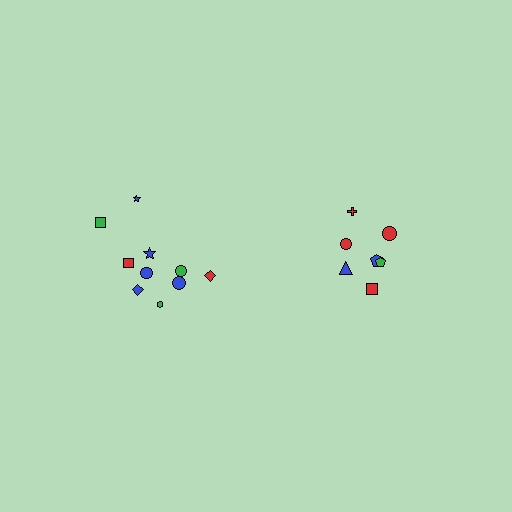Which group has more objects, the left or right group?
The left group.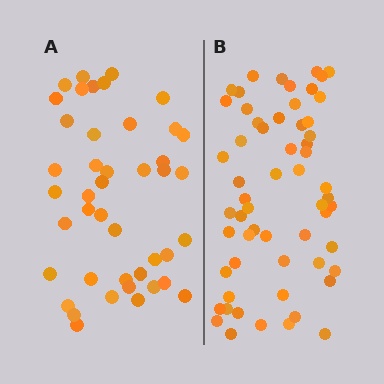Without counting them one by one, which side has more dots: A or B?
Region B (the right region) has more dots.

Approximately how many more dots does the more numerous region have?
Region B has approximately 15 more dots than region A.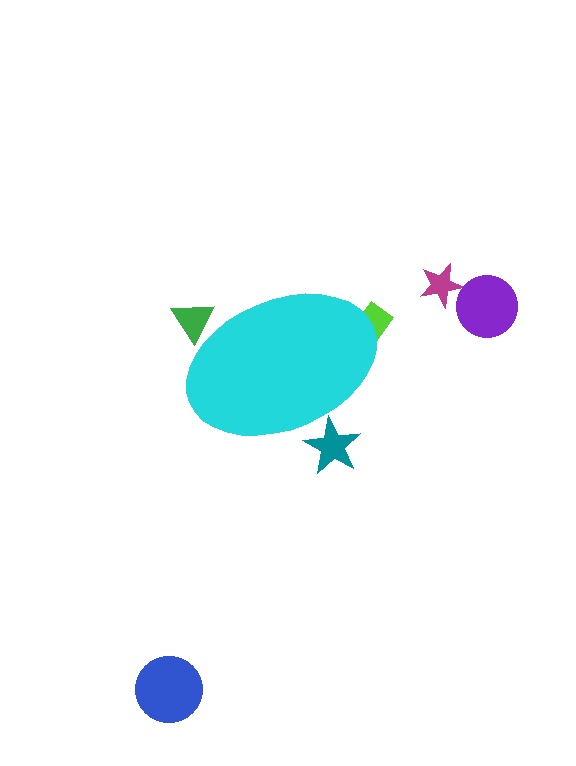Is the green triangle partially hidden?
Yes, the green triangle is partially hidden behind the cyan ellipse.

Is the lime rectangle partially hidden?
Yes, the lime rectangle is partially hidden behind the cyan ellipse.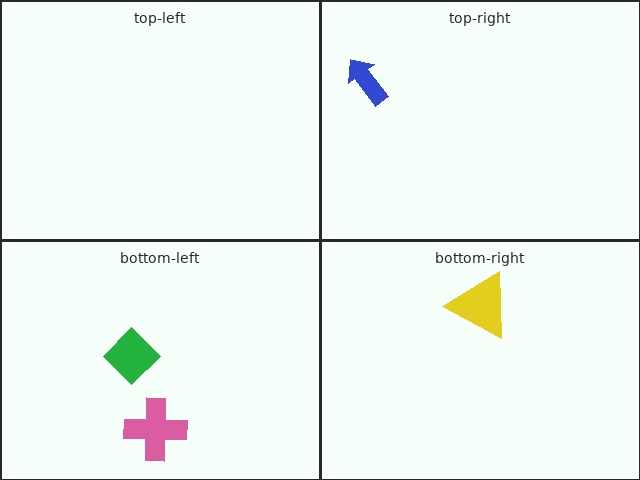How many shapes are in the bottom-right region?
1.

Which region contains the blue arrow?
The top-right region.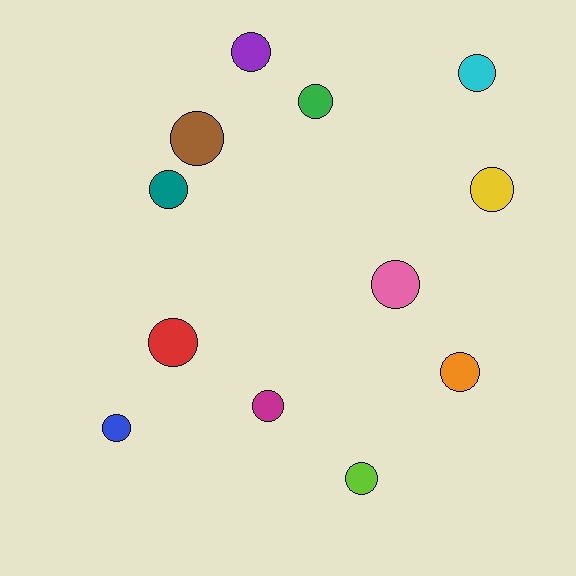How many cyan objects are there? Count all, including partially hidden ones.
There is 1 cyan object.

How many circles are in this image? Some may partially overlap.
There are 12 circles.